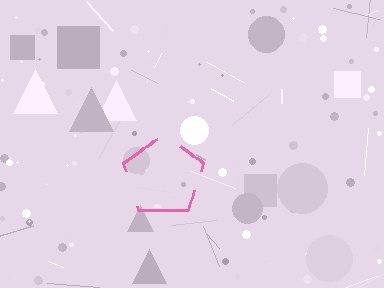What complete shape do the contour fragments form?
The contour fragments form a pentagon.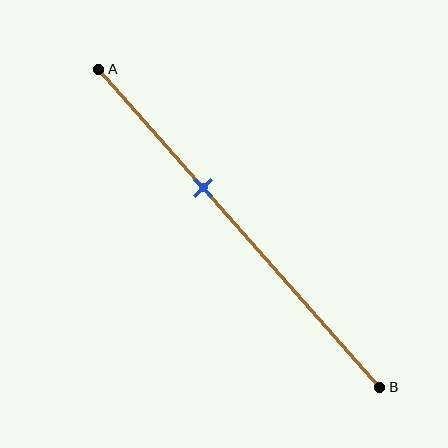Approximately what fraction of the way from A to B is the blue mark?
The blue mark is approximately 35% of the way from A to B.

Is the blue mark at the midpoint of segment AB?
No, the mark is at about 35% from A, not at the 50% midpoint.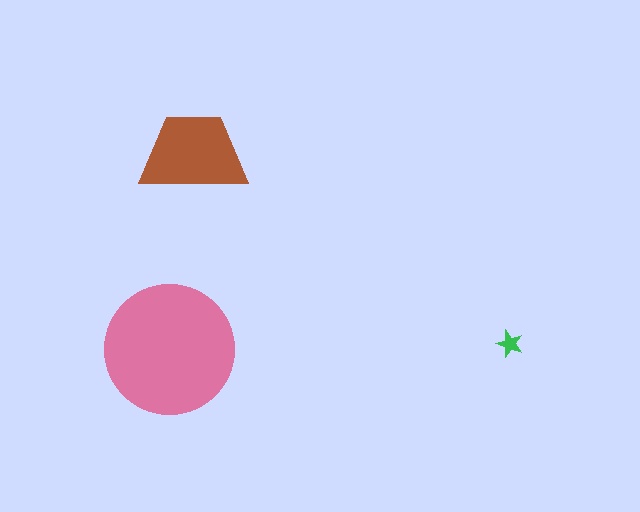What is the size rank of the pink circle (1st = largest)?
1st.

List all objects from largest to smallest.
The pink circle, the brown trapezoid, the green star.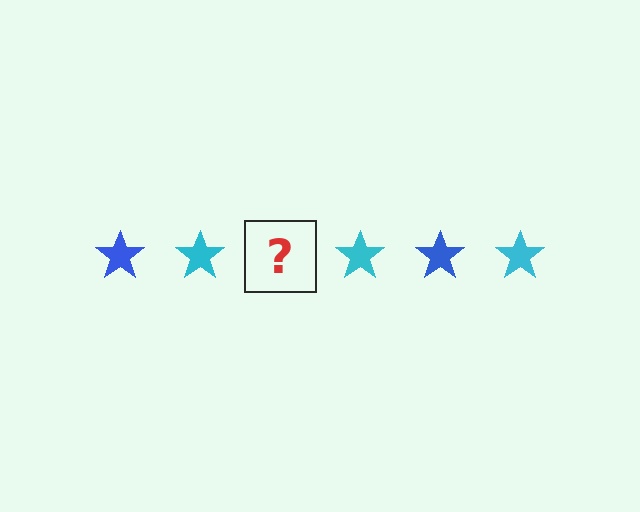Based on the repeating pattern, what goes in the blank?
The blank should be a blue star.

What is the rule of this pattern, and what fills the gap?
The rule is that the pattern cycles through blue, cyan stars. The gap should be filled with a blue star.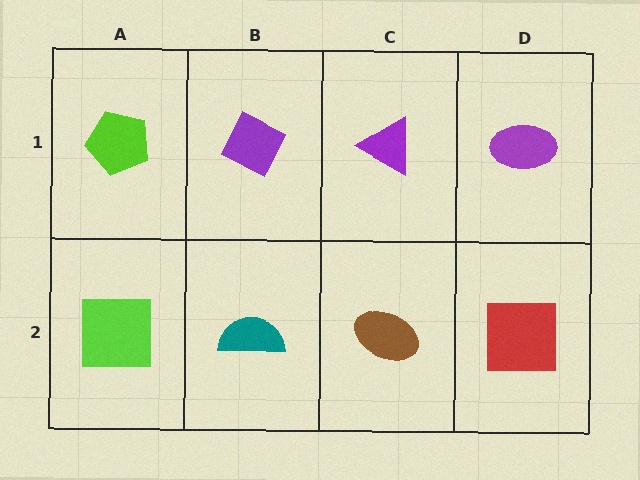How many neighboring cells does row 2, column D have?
2.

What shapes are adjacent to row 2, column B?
A purple diamond (row 1, column B), a lime square (row 2, column A), a brown ellipse (row 2, column C).